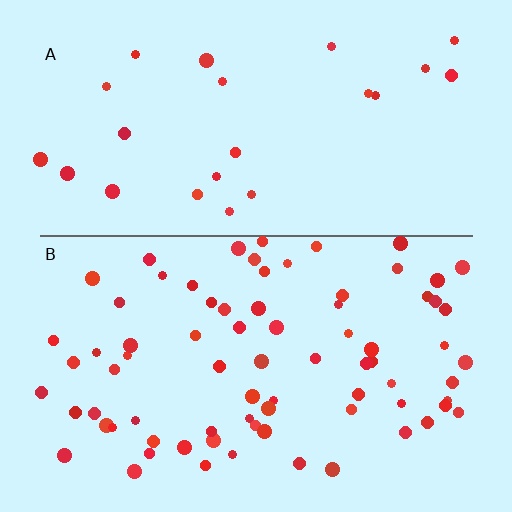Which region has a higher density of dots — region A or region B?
B (the bottom).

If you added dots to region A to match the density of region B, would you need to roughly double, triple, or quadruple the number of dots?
Approximately triple.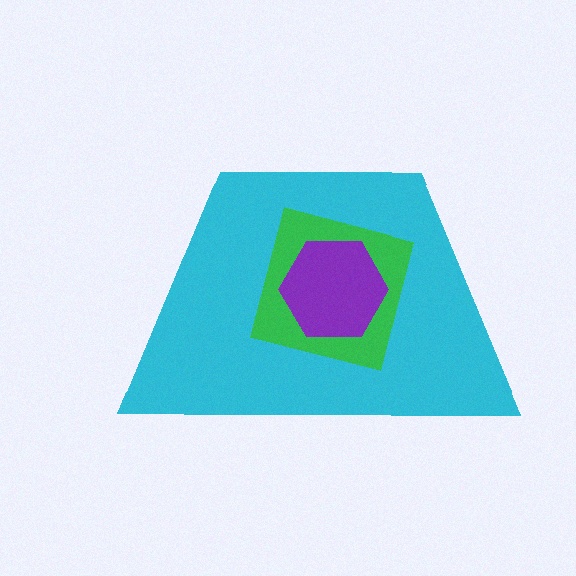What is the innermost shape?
The purple hexagon.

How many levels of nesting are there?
3.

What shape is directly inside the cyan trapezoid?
The green square.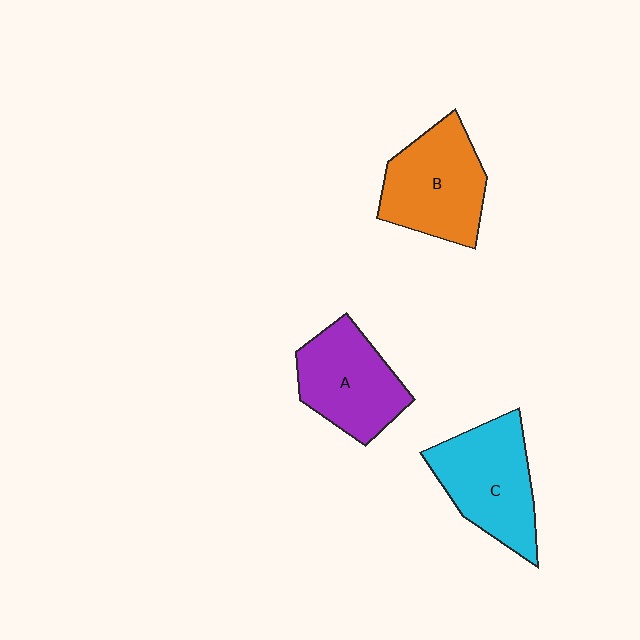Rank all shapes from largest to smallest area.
From largest to smallest: C (cyan), B (orange), A (purple).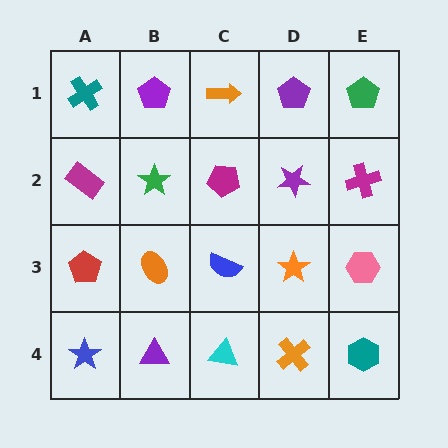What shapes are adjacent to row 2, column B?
A purple pentagon (row 1, column B), an orange ellipse (row 3, column B), a magenta rectangle (row 2, column A), a magenta pentagon (row 2, column C).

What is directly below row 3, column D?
An orange cross.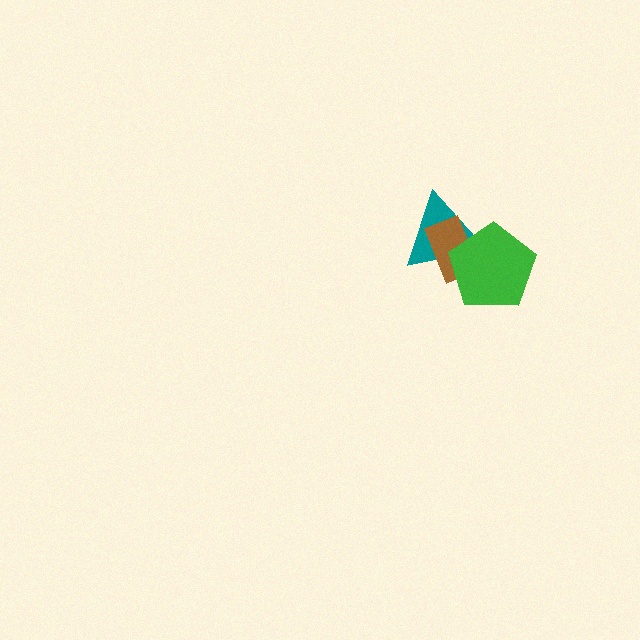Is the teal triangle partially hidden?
Yes, it is partially covered by another shape.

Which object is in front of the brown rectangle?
The green pentagon is in front of the brown rectangle.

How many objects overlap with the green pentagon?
2 objects overlap with the green pentagon.